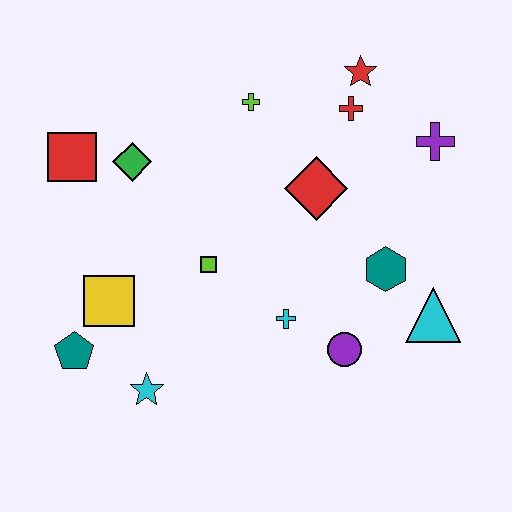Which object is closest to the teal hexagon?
The cyan triangle is closest to the teal hexagon.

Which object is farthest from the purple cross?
The teal pentagon is farthest from the purple cross.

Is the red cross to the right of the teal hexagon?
No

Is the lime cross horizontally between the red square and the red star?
Yes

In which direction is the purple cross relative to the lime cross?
The purple cross is to the right of the lime cross.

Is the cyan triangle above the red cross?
No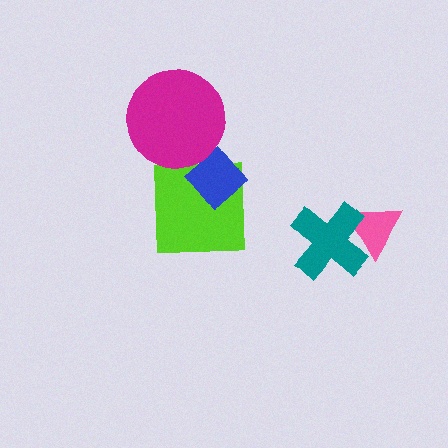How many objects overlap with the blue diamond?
2 objects overlap with the blue diamond.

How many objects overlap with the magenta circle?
1 object overlaps with the magenta circle.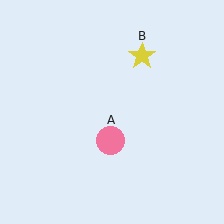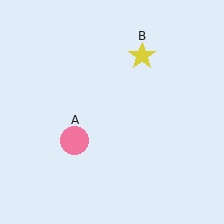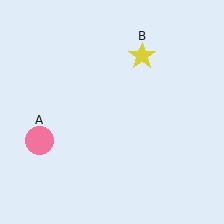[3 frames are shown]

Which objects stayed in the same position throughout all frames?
Yellow star (object B) remained stationary.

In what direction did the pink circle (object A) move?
The pink circle (object A) moved left.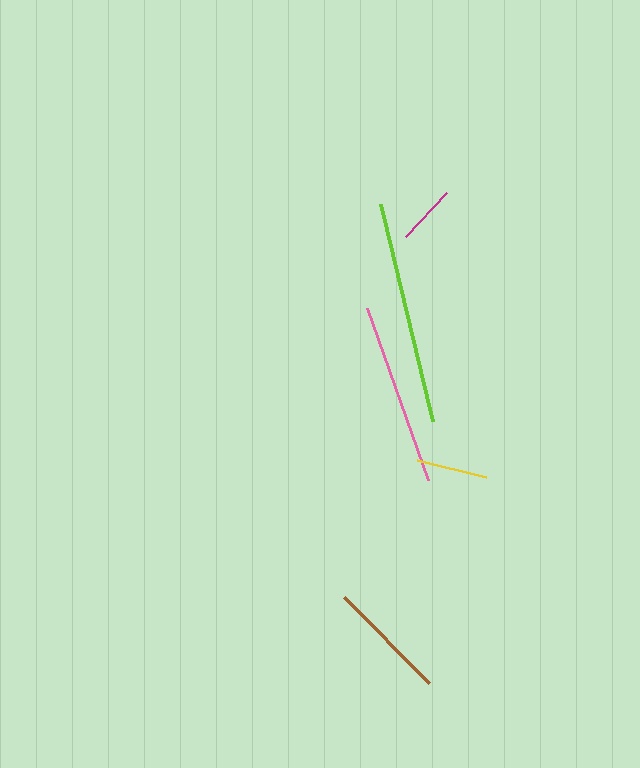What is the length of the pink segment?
The pink segment is approximately 183 pixels long.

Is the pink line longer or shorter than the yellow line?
The pink line is longer than the yellow line.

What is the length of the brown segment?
The brown segment is approximately 121 pixels long.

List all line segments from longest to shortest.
From longest to shortest: lime, pink, brown, yellow, magenta.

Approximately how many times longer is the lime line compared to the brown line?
The lime line is approximately 1.8 times the length of the brown line.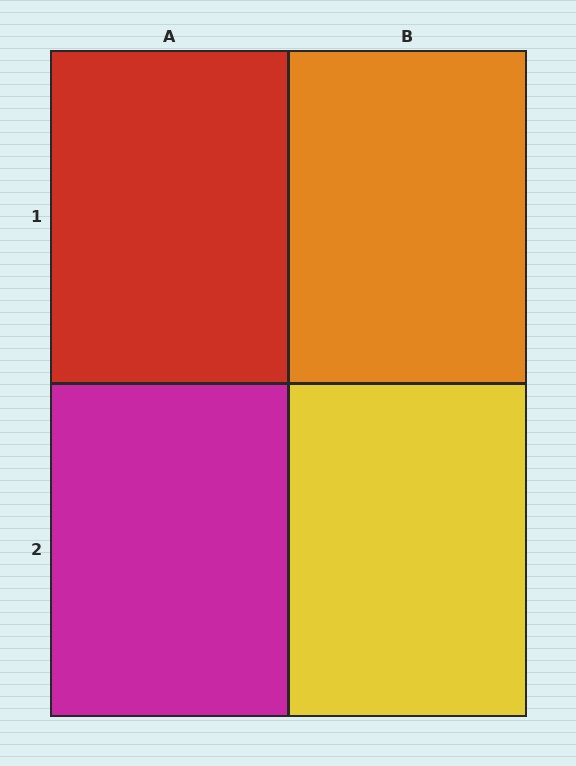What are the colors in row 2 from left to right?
Magenta, yellow.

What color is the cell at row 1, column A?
Red.